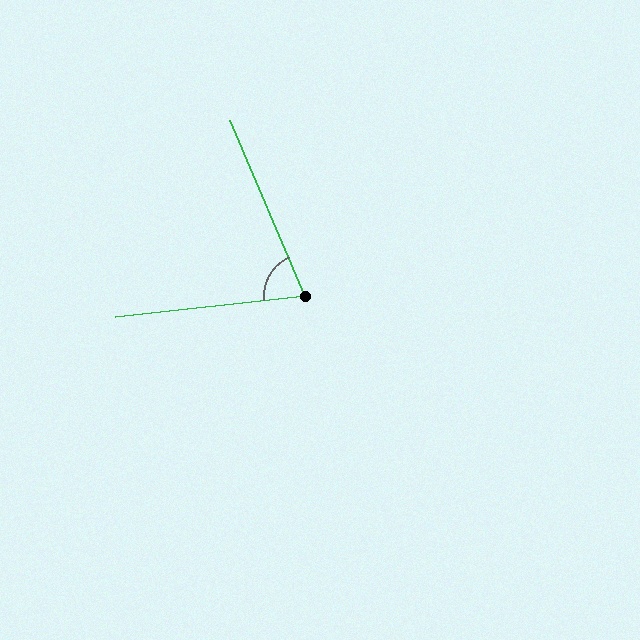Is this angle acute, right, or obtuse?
It is acute.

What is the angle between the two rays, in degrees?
Approximately 73 degrees.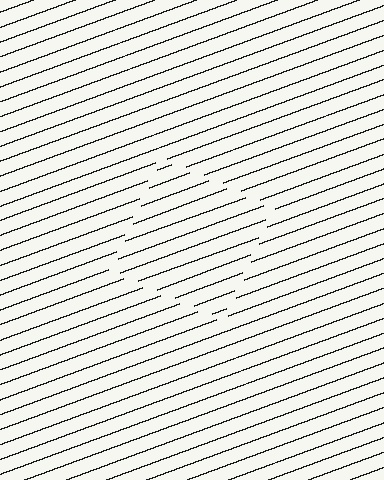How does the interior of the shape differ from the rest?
The interior of the shape contains the same grating, shifted by half a period — the contour is defined by the phase discontinuity where line-ends from the inner and outer gratings abut.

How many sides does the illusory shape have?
4 sides — the line-ends trace a square.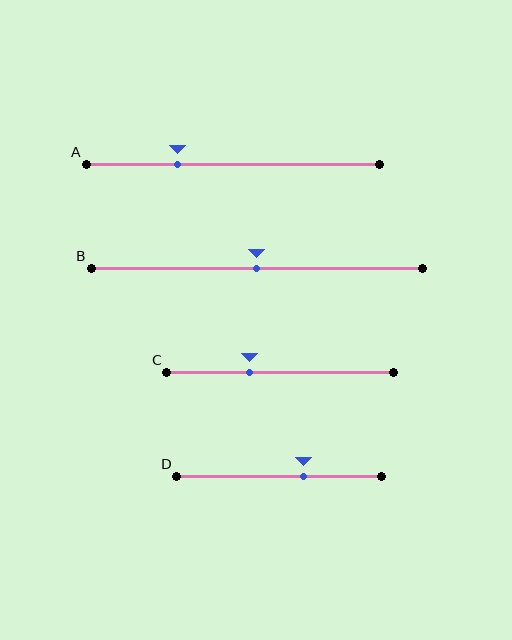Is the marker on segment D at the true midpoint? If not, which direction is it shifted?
No, the marker on segment D is shifted to the right by about 12% of the segment length.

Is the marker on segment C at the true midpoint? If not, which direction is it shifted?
No, the marker on segment C is shifted to the left by about 13% of the segment length.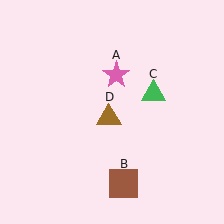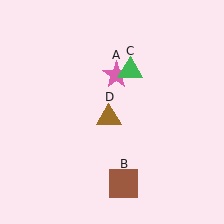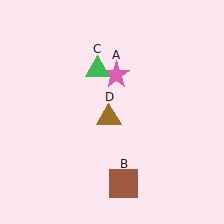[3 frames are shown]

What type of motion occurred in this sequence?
The green triangle (object C) rotated counterclockwise around the center of the scene.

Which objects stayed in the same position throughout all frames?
Pink star (object A) and brown square (object B) and brown triangle (object D) remained stationary.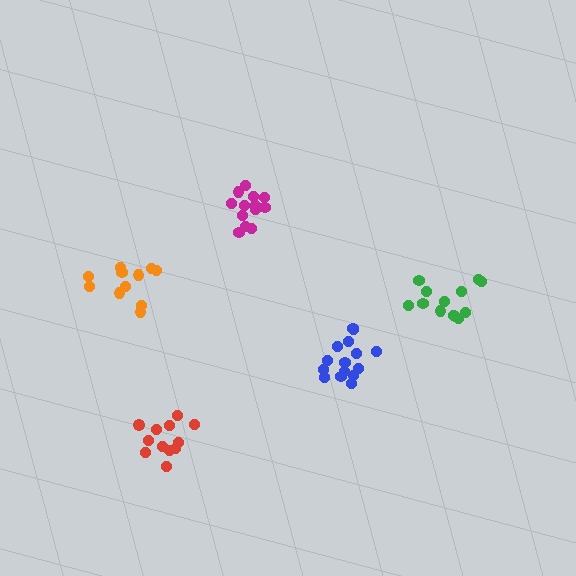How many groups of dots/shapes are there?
There are 5 groups.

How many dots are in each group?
Group 1: 15 dots, Group 2: 13 dots, Group 3: 11 dots, Group 4: 12 dots, Group 5: 13 dots (64 total).